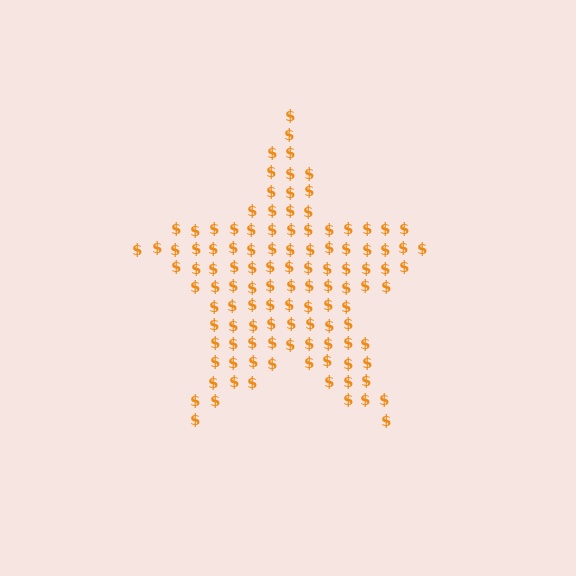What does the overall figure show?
The overall figure shows a star.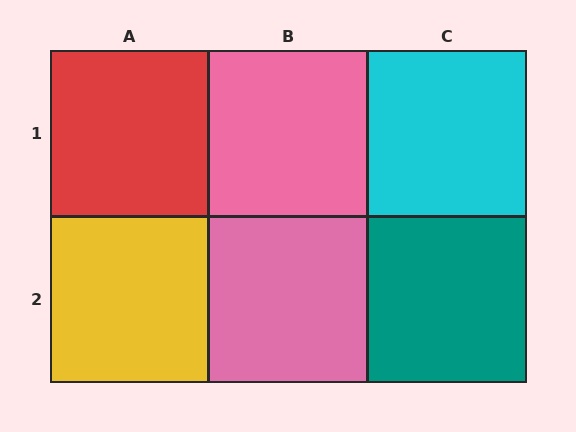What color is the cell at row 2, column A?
Yellow.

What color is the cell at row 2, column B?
Pink.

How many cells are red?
1 cell is red.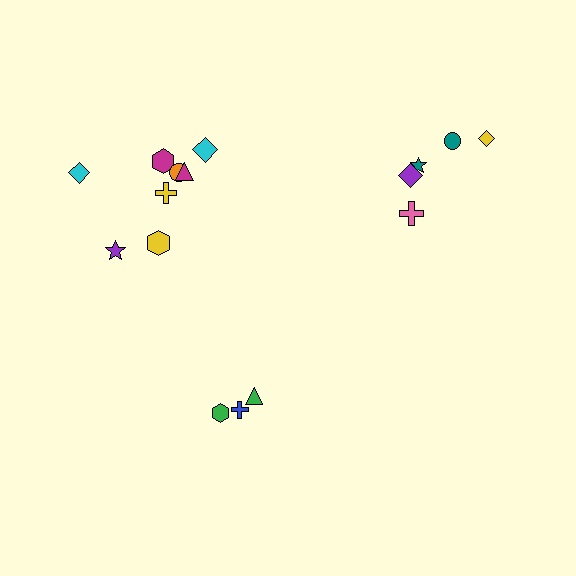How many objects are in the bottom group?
There are 3 objects.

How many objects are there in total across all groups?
There are 16 objects.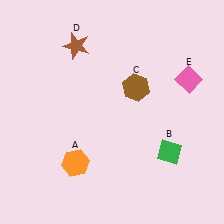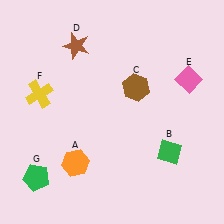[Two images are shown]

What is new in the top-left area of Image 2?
A yellow cross (F) was added in the top-left area of Image 2.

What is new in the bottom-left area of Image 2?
A green pentagon (G) was added in the bottom-left area of Image 2.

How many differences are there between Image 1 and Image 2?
There are 2 differences between the two images.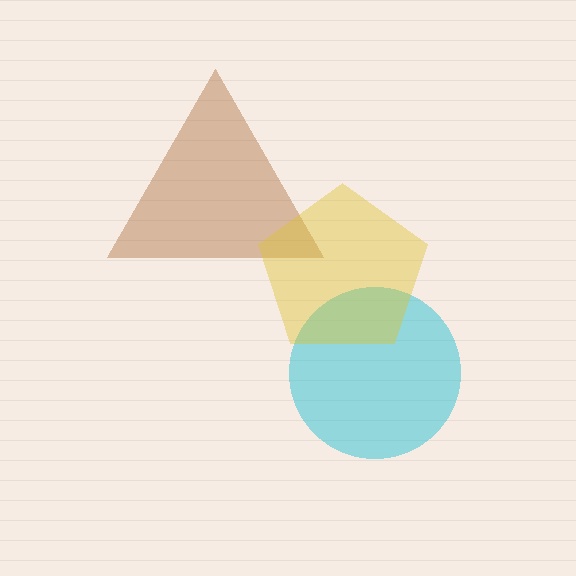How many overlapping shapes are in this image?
There are 3 overlapping shapes in the image.